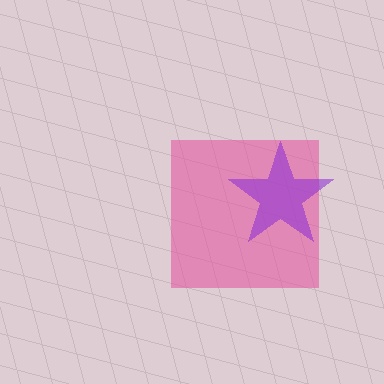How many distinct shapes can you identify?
There are 2 distinct shapes: a pink square, a purple star.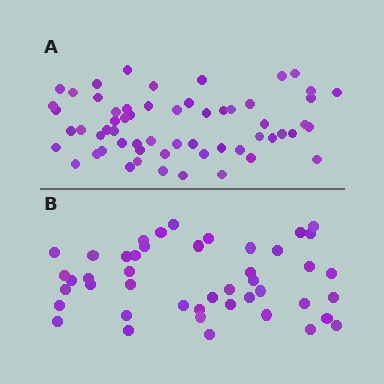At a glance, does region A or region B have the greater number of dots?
Region A (the top region) has more dots.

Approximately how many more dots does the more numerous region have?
Region A has approximately 15 more dots than region B.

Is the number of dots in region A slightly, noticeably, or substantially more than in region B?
Region A has noticeably more, but not dramatically so. The ratio is roughly 1.3 to 1.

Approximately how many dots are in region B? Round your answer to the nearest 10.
About 40 dots. (The exact count is 45, which rounds to 40.)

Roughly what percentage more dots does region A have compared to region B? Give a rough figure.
About 30% more.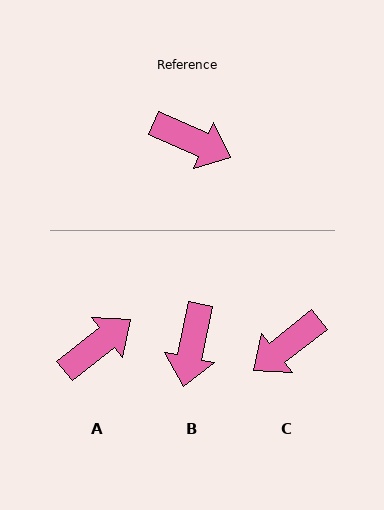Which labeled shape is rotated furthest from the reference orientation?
C, about 118 degrees away.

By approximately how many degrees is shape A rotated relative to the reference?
Approximately 62 degrees counter-clockwise.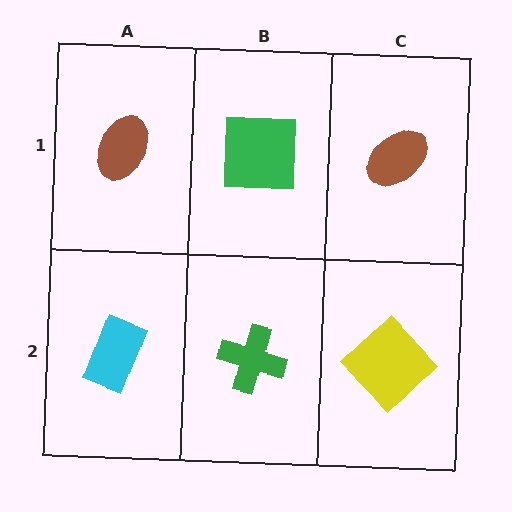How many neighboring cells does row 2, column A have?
2.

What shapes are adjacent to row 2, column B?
A green square (row 1, column B), a cyan rectangle (row 2, column A), a yellow diamond (row 2, column C).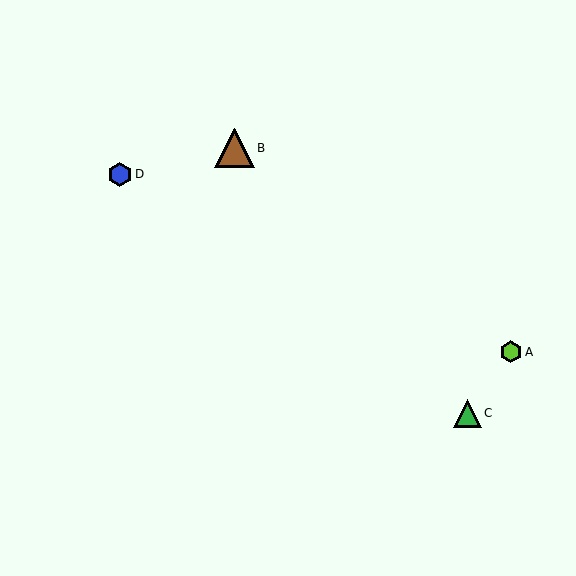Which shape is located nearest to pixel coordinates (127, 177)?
The blue hexagon (labeled D) at (120, 174) is nearest to that location.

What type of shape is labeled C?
Shape C is a green triangle.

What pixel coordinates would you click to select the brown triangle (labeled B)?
Click at (234, 148) to select the brown triangle B.